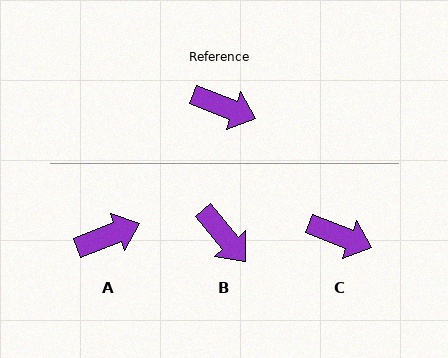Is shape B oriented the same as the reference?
No, it is off by about 30 degrees.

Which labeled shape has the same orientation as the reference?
C.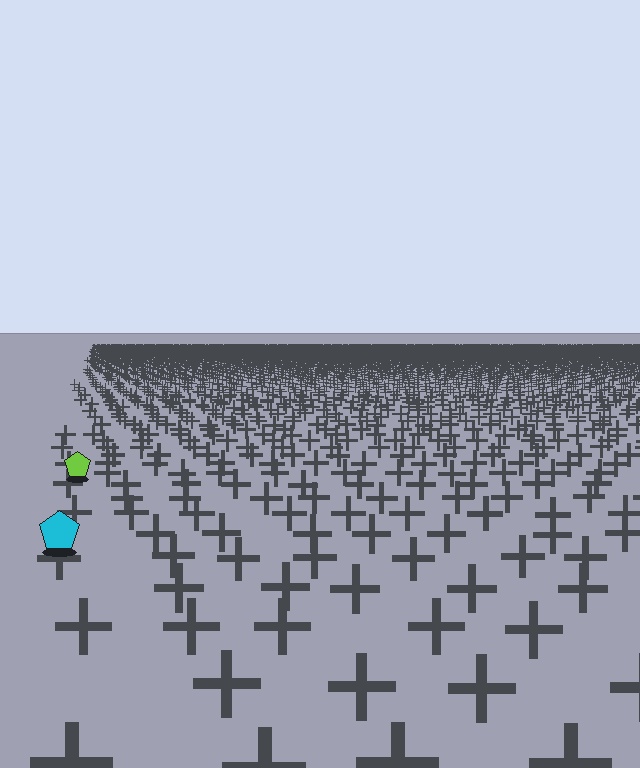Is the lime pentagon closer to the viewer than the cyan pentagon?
No. The cyan pentagon is closer — you can tell from the texture gradient: the ground texture is coarser near it.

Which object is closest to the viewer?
The cyan pentagon is closest. The texture marks near it are larger and more spread out.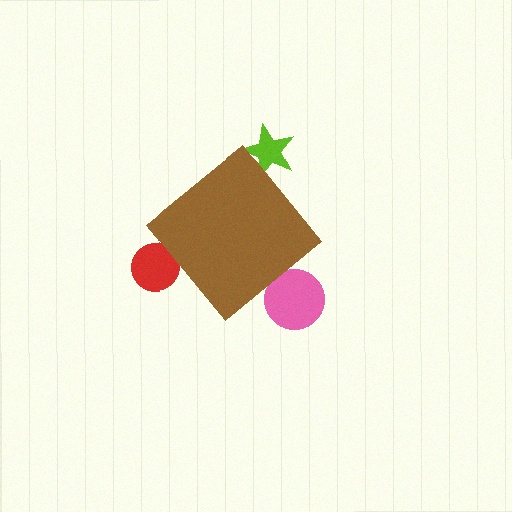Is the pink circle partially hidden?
Yes, the pink circle is partially hidden behind the brown diamond.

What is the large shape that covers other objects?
A brown diamond.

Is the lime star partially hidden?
Yes, the lime star is partially hidden behind the brown diamond.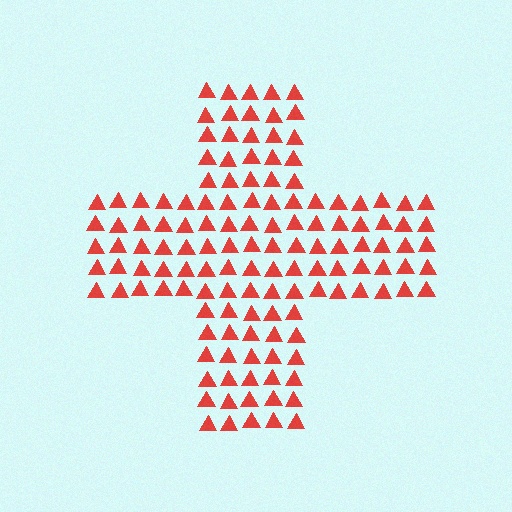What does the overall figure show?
The overall figure shows a cross.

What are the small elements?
The small elements are triangles.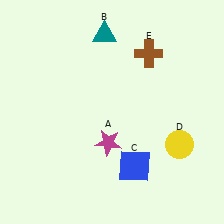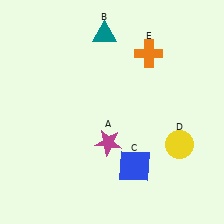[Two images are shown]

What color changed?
The cross (E) changed from brown in Image 1 to orange in Image 2.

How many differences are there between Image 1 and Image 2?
There is 1 difference between the two images.